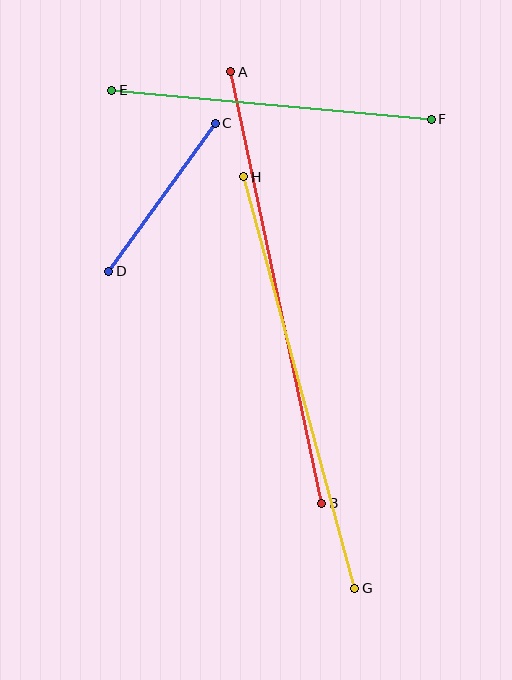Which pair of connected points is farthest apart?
Points A and B are farthest apart.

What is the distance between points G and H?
The distance is approximately 426 pixels.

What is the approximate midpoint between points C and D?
The midpoint is at approximately (162, 197) pixels.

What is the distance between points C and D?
The distance is approximately 182 pixels.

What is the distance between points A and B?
The distance is approximately 441 pixels.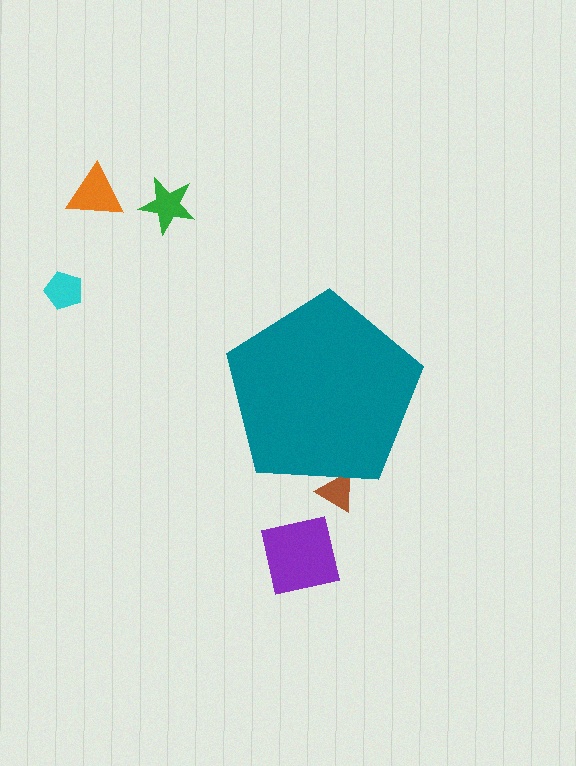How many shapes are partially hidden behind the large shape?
1 shape is partially hidden.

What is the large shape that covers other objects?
A teal pentagon.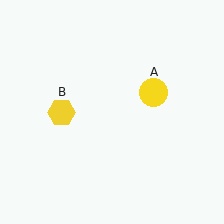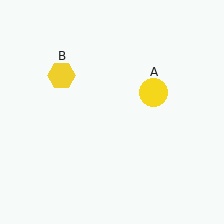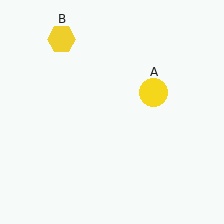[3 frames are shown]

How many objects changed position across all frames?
1 object changed position: yellow hexagon (object B).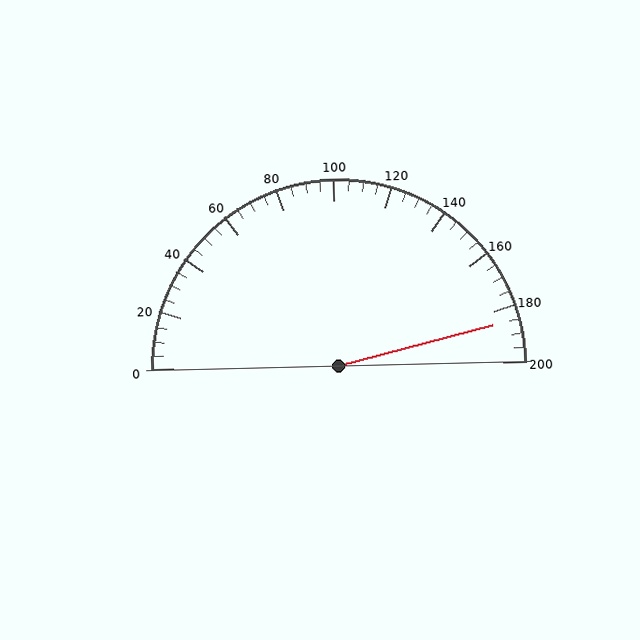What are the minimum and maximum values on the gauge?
The gauge ranges from 0 to 200.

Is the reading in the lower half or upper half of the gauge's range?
The reading is in the upper half of the range (0 to 200).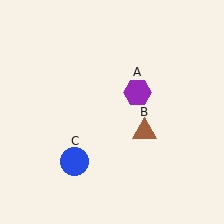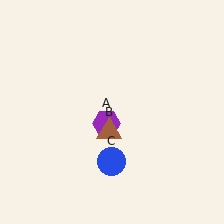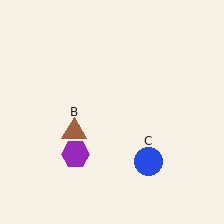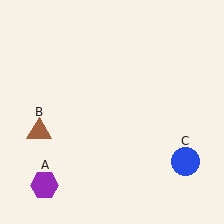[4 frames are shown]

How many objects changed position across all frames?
3 objects changed position: purple hexagon (object A), brown triangle (object B), blue circle (object C).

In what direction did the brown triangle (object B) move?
The brown triangle (object B) moved left.